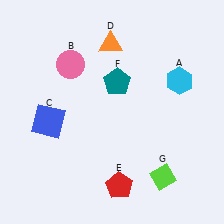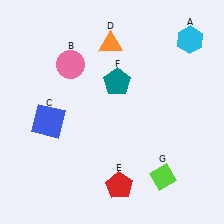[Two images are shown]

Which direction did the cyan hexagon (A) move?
The cyan hexagon (A) moved up.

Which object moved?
The cyan hexagon (A) moved up.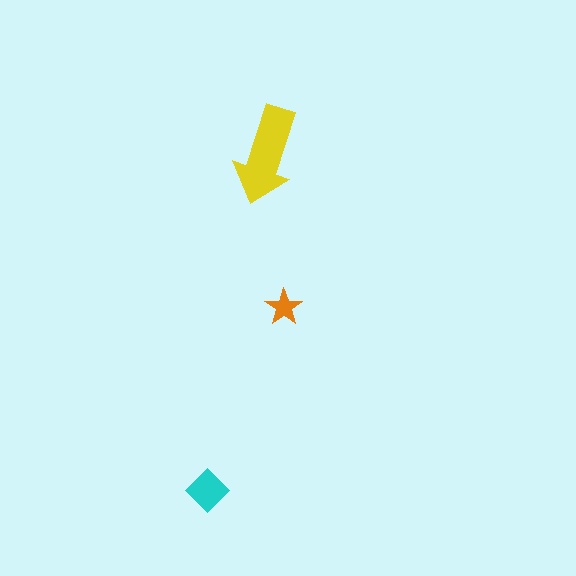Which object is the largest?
The yellow arrow.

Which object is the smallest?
The orange star.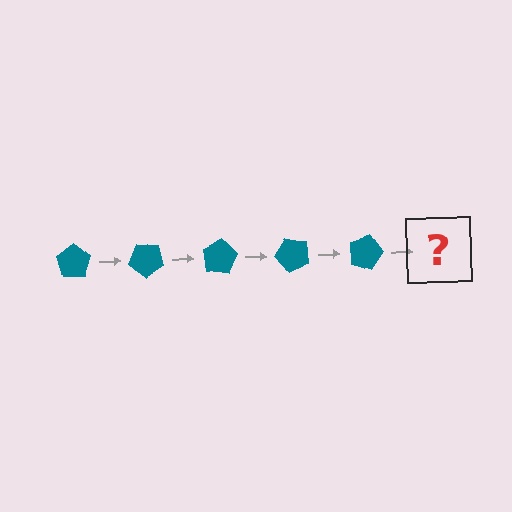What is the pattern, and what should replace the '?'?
The pattern is that the pentagon rotates 40 degrees each step. The '?' should be a teal pentagon rotated 200 degrees.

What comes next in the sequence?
The next element should be a teal pentagon rotated 200 degrees.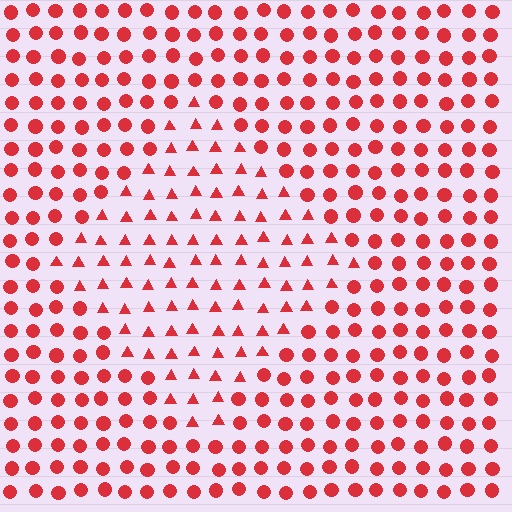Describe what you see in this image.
The image is filled with small red elements arranged in a uniform grid. A diamond-shaped region contains triangles, while the surrounding area contains circles. The boundary is defined purely by the change in element shape.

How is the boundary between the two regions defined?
The boundary is defined by a change in element shape: triangles inside vs. circles outside. All elements share the same color and spacing.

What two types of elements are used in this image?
The image uses triangles inside the diamond region and circles outside it.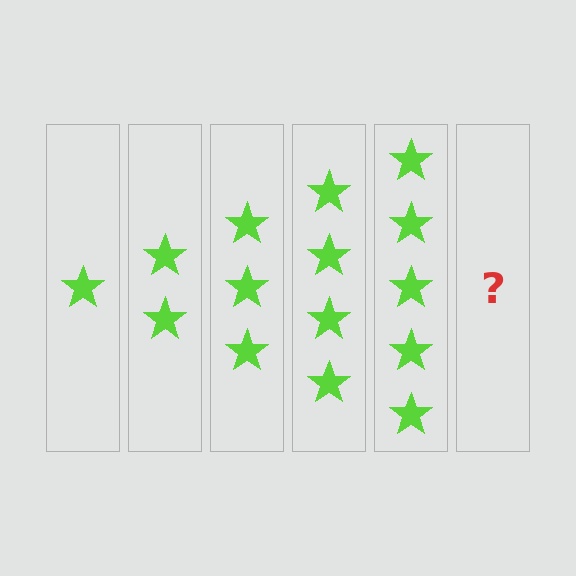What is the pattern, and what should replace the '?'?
The pattern is that each step adds one more star. The '?' should be 6 stars.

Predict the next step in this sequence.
The next step is 6 stars.